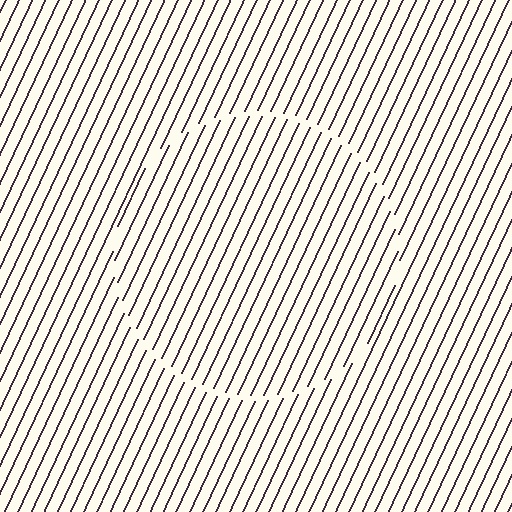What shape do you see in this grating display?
An illusory circle. The interior of the shape contains the same grating, shifted by half a period — the contour is defined by the phase discontinuity where line-ends from the inner and outer gratings abut.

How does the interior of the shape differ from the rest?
The interior of the shape contains the same grating, shifted by half a period — the contour is defined by the phase discontinuity where line-ends from the inner and outer gratings abut.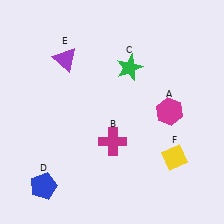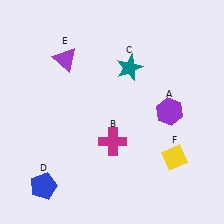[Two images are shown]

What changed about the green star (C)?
In Image 1, C is green. In Image 2, it changed to teal.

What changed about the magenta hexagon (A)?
In Image 1, A is magenta. In Image 2, it changed to purple.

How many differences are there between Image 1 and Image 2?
There are 2 differences between the two images.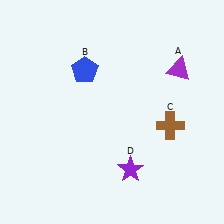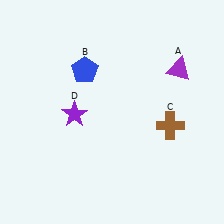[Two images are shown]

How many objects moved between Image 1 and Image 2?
1 object moved between the two images.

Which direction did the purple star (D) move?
The purple star (D) moved left.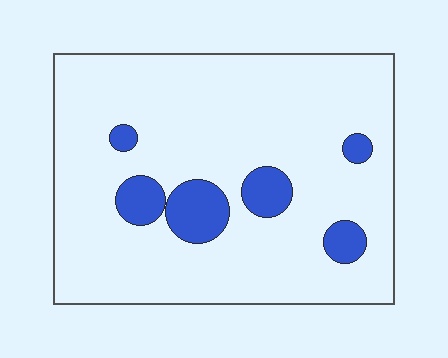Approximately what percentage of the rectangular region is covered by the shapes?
Approximately 10%.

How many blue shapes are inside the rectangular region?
6.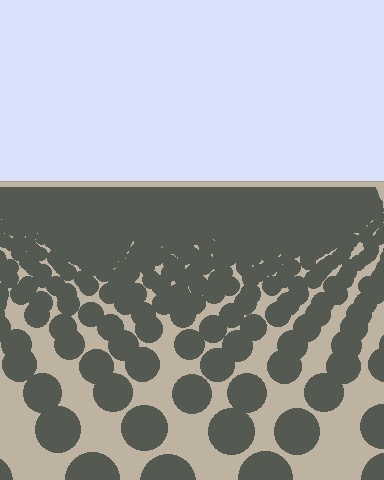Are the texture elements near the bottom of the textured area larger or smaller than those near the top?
Larger. Near the bottom, elements are closer to the viewer and appear at a bigger on-screen size.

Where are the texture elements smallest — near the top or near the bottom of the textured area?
Near the top.